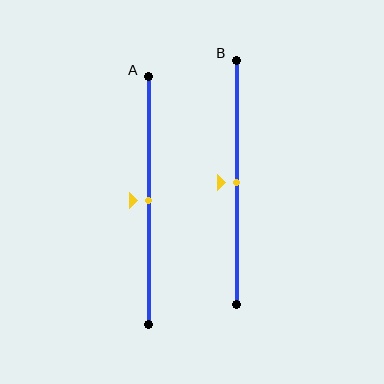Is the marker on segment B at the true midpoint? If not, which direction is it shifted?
Yes, the marker on segment B is at the true midpoint.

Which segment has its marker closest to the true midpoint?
Segment A has its marker closest to the true midpoint.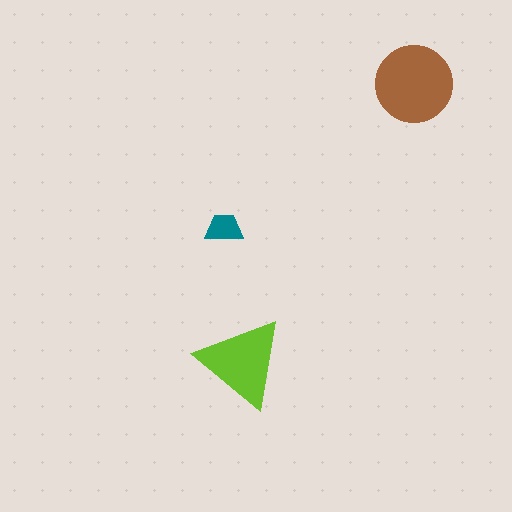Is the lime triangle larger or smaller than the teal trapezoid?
Larger.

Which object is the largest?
The brown circle.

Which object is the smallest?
The teal trapezoid.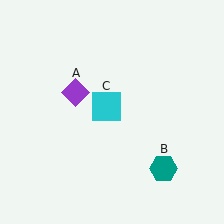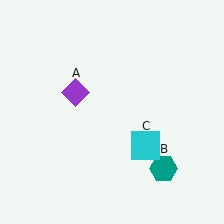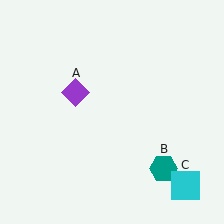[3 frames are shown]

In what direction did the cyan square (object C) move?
The cyan square (object C) moved down and to the right.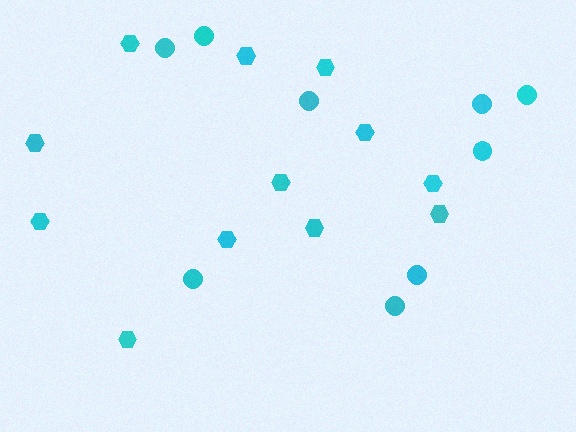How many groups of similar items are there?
There are 2 groups: one group of circles (9) and one group of hexagons (12).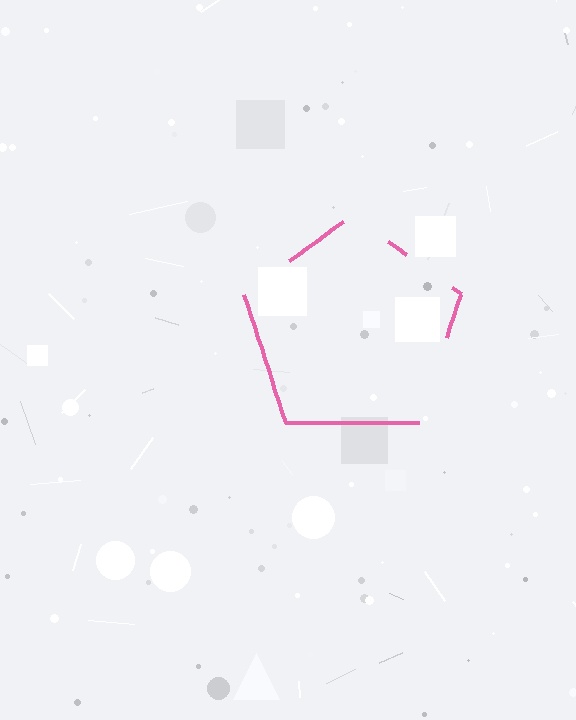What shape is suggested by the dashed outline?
The dashed outline suggests a pentagon.